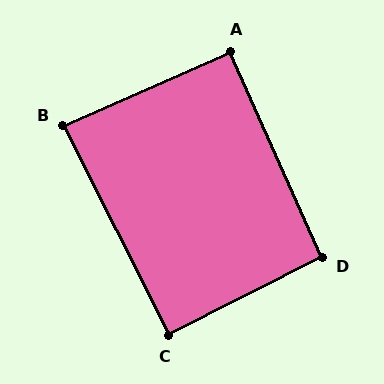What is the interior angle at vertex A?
Approximately 90 degrees (approximately right).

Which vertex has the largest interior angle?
D, at approximately 93 degrees.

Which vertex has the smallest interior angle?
B, at approximately 87 degrees.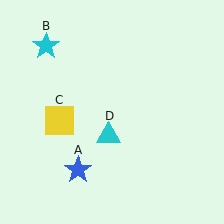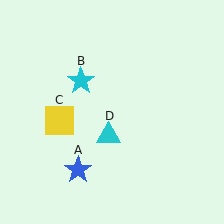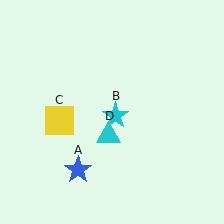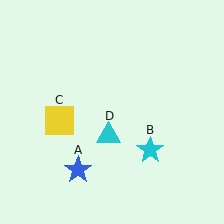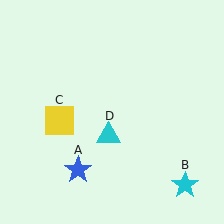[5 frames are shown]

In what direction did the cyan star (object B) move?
The cyan star (object B) moved down and to the right.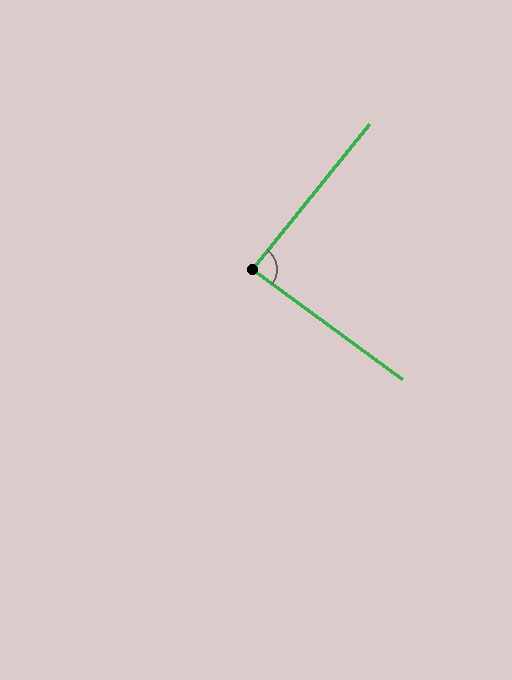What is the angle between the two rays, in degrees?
Approximately 87 degrees.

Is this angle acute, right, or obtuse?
It is approximately a right angle.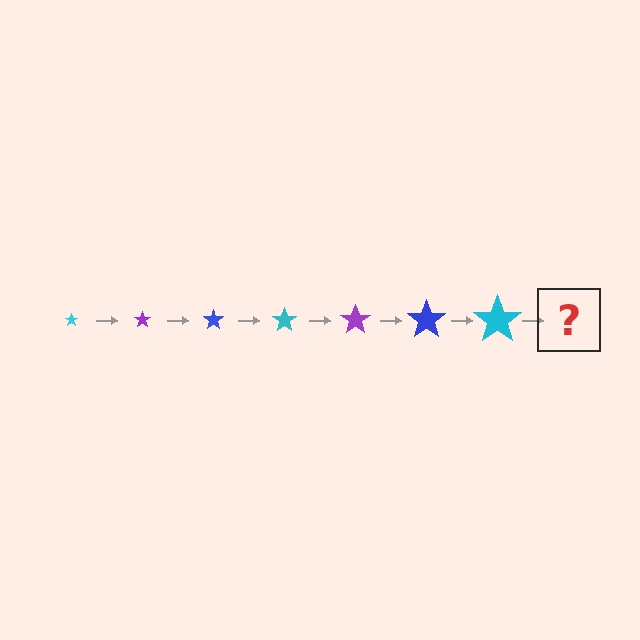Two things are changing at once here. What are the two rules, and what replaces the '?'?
The two rules are that the star grows larger each step and the color cycles through cyan, purple, and blue. The '?' should be a purple star, larger than the previous one.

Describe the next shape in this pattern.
It should be a purple star, larger than the previous one.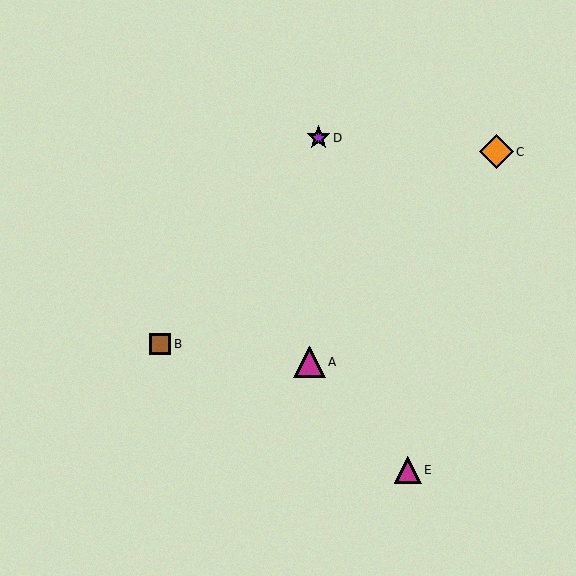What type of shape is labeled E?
Shape E is a magenta triangle.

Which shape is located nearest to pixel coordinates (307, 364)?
The magenta triangle (labeled A) at (309, 362) is nearest to that location.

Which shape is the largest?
The orange diamond (labeled C) is the largest.